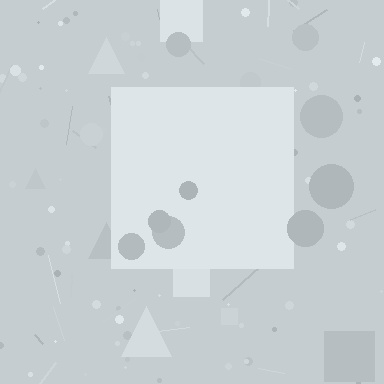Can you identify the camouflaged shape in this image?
The camouflaged shape is a square.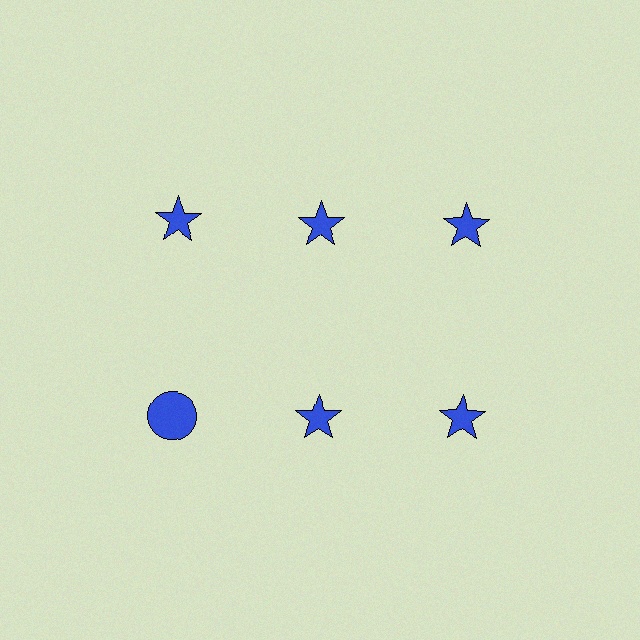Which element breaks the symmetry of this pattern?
The blue circle in the second row, leftmost column breaks the symmetry. All other shapes are blue stars.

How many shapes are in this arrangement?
There are 6 shapes arranged in a grid pattern.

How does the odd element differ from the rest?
It has a different shape: circle instead of star.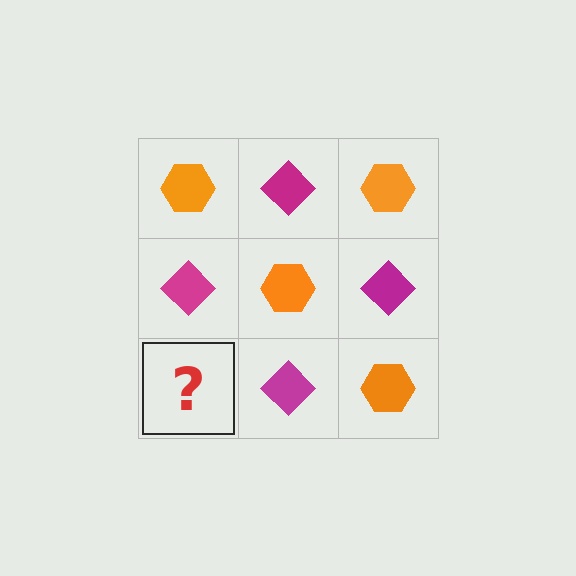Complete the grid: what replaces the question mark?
The question mark should be replaced with an orange hexagon.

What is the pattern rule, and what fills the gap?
The rule is that it alternates orange hexagon and magenta diamond in a checkerboard pattern. The gap should be filled with an orange hexagon.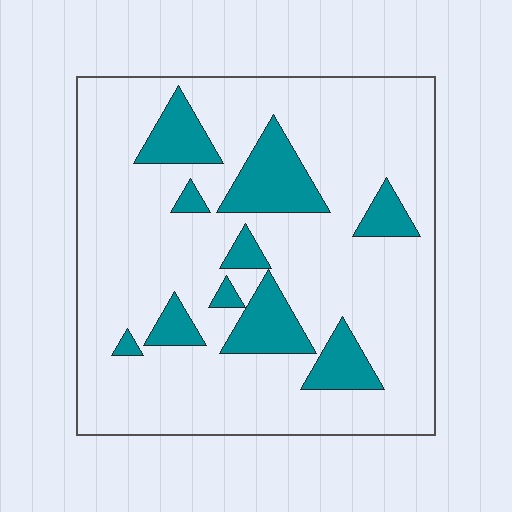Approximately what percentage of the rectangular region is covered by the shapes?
Approximately 20%.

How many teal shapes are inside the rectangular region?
10.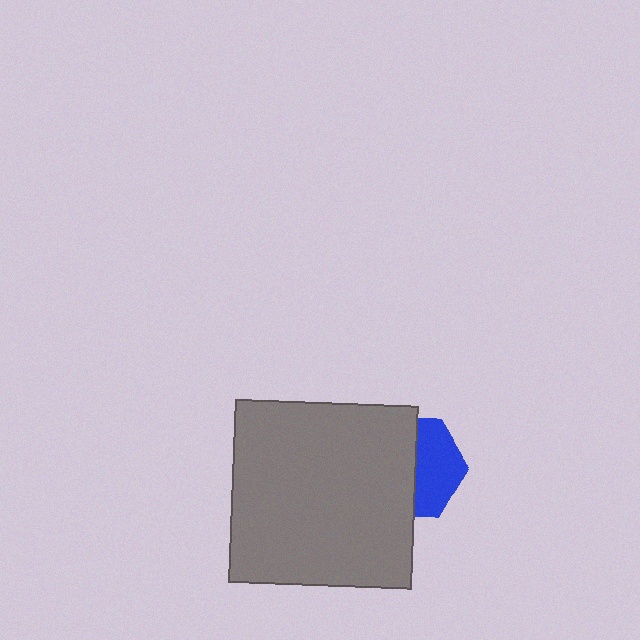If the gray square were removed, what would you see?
You would see the complete blue hexagon.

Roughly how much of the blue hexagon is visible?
About half of it is visible (roughly 46%).